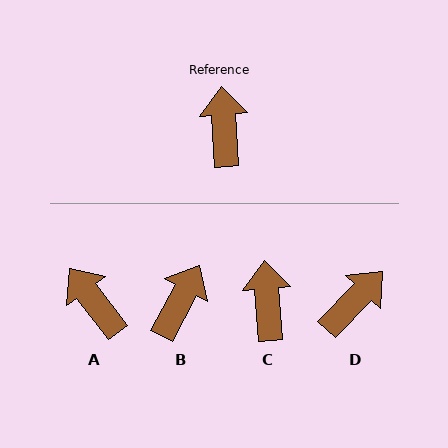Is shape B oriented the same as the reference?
No, it is off by about 32 degrees.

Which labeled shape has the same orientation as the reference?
C.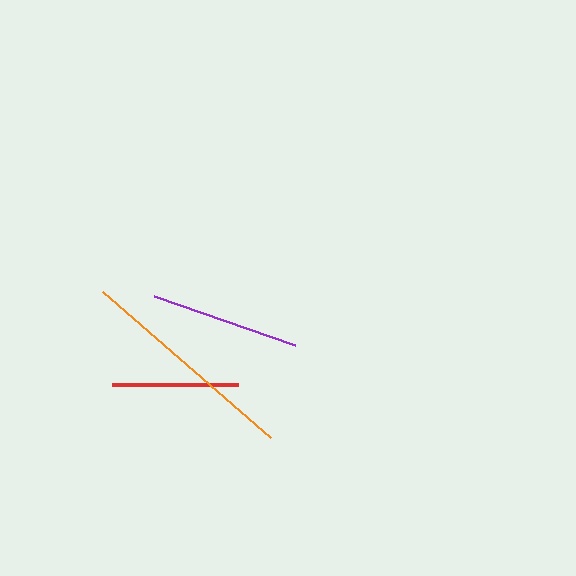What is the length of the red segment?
The red segment is approximately 126 pixels long.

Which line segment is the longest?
The orange line is the longest at approximately 222 pixels.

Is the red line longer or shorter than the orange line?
The orange line is longer than the red line.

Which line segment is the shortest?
The red line is the shortest at approximately 126 pixels.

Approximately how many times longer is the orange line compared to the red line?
The orange line is approximately 1.8 times the length of the red line.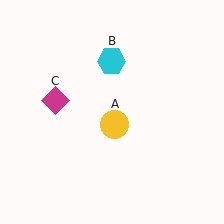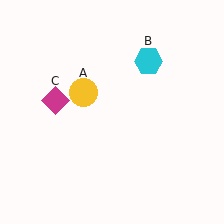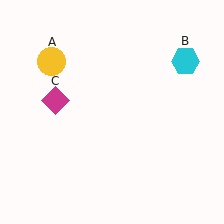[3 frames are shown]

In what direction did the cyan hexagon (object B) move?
The cyan hexagon (object B) moved right.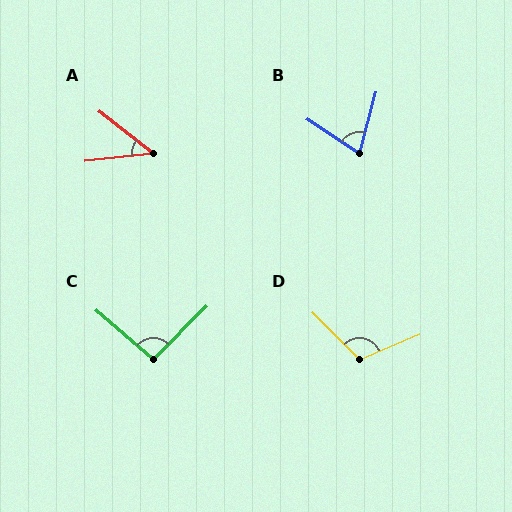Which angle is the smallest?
A, at approximately 44 degrees.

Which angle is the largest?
D, at approximately 112 degrees.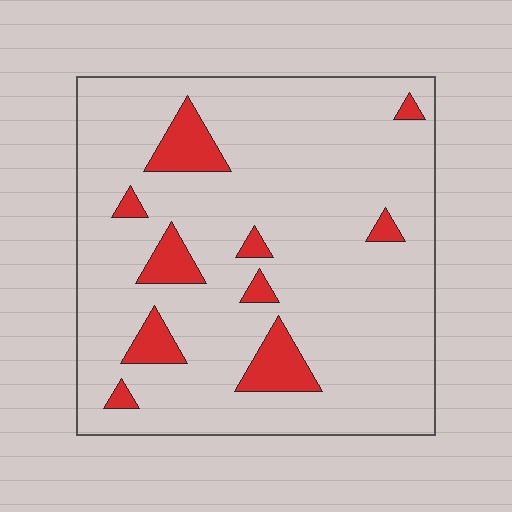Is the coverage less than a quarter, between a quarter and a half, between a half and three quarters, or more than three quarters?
Less than a quarter.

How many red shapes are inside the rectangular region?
10.